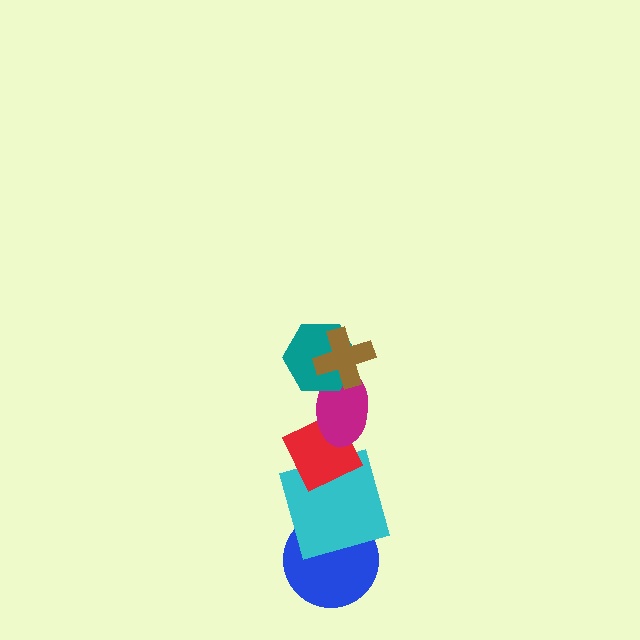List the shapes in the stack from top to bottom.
From top to bottom: the brown cross, the teal hexagon, the magenta ellipse, the red diamond, the cyan square, the blue circle.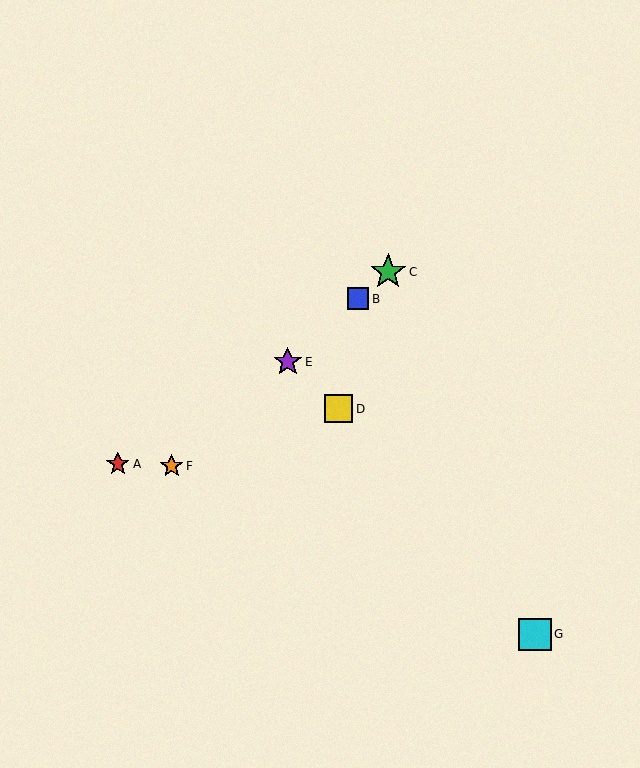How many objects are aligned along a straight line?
4 objects (B, C, E, F) are aligned along a straight line.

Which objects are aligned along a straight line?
Objects B, C, E, F are aligned along a straight line.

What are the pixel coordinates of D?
Object D is at (338, 409).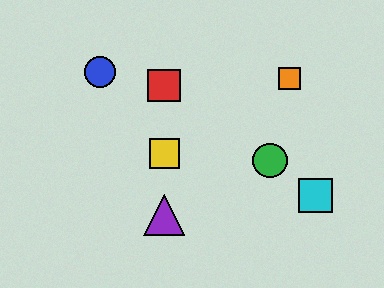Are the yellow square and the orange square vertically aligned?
No, the yellow square is at x≈164 and the orange square is at x≈290.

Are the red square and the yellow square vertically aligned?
Yes, both are at x≈164.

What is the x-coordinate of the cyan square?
The cyan square is at x≈316.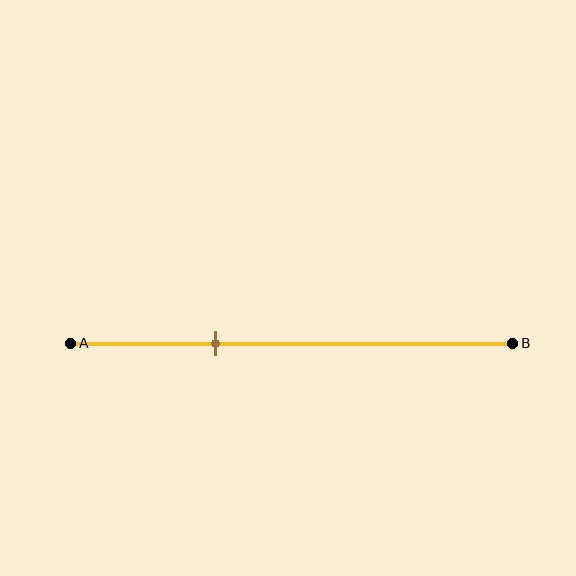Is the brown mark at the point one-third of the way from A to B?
Yes, the mark is approximately at the one-third point.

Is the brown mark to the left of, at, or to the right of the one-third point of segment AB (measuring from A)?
The brown mark is approximately at the one-third point of segment AB.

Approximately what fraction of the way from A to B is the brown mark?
The brown mark is approximately 35% of the way from A to B.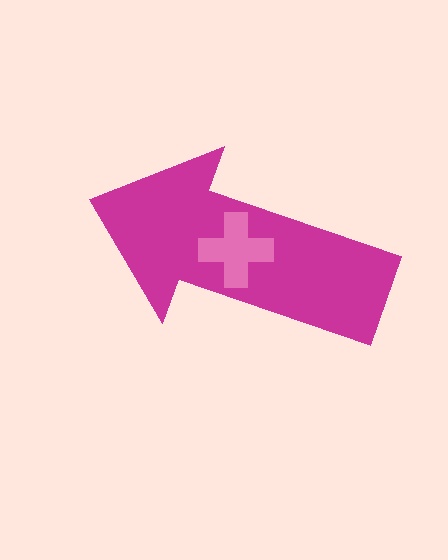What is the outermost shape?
The magenta arrow.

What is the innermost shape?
The pink cross.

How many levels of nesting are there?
2.